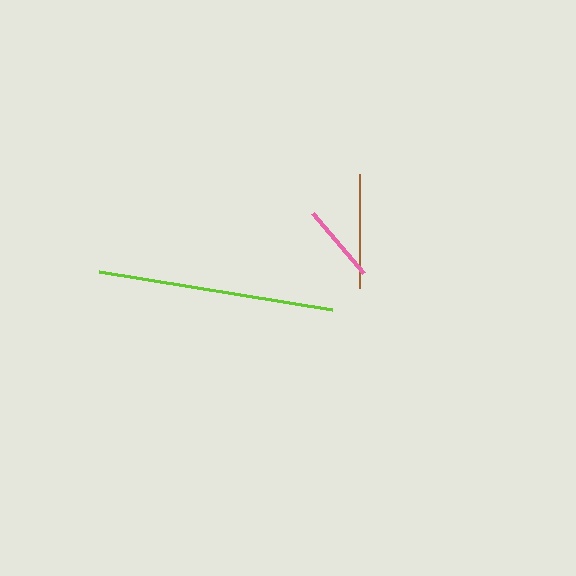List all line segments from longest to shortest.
From longest to shortest: lime, brown, pink.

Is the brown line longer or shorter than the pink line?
The brown line is longer than the pink line.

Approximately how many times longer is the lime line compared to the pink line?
The lime line is approximately 3.0 times the length of the pink line.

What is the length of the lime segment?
The lime segment is approximately 236 pixels long.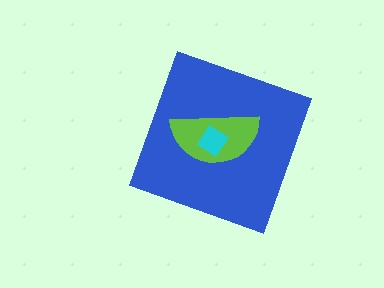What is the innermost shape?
The cyan diamond.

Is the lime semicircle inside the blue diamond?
Yes.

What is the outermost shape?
The blue diamond.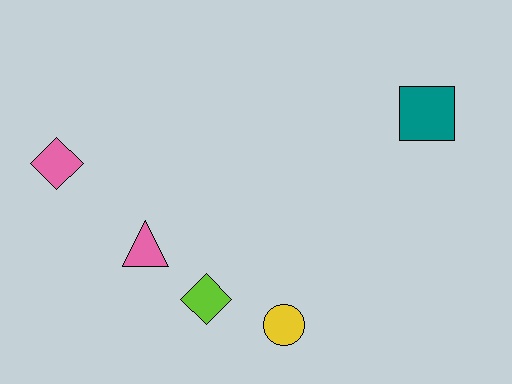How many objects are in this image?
There are 5 objects.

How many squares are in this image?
There is 1 square.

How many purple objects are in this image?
There are no purple objects.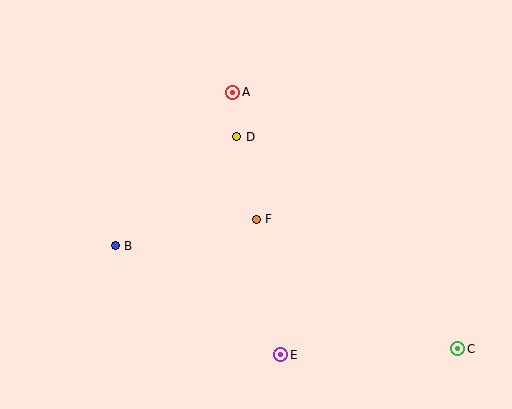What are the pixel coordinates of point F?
Point F is at (256, 219).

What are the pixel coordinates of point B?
Point B is at (115, 246).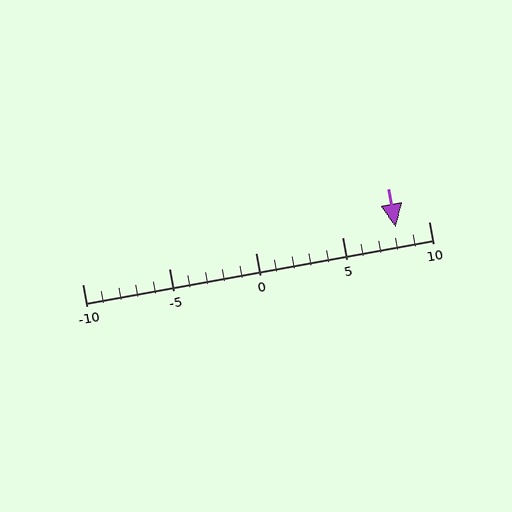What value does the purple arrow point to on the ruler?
The purple arrow points to approximately 8.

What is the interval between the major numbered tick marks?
The major tick marks are spaced 5 units apart.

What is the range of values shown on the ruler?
The ruler shows values from -10 to 10.